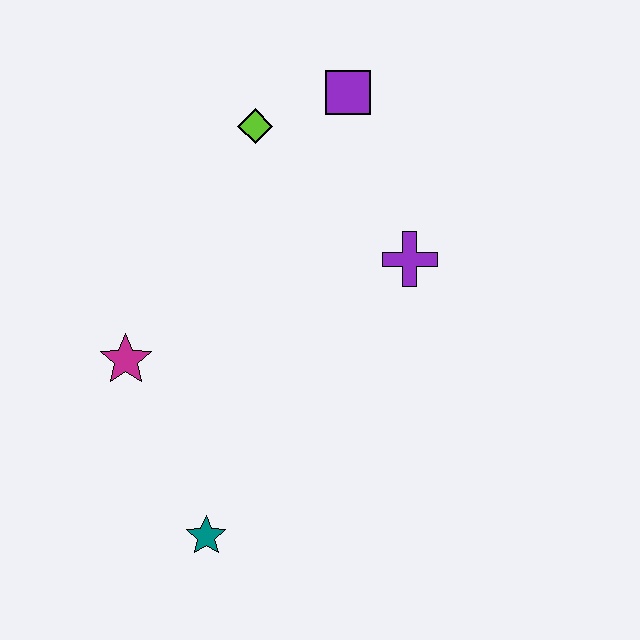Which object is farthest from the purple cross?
The teal star is farthest from the purple cross.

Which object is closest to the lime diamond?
The purple square is closest to the lime diamond.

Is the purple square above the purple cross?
Yes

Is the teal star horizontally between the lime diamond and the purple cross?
No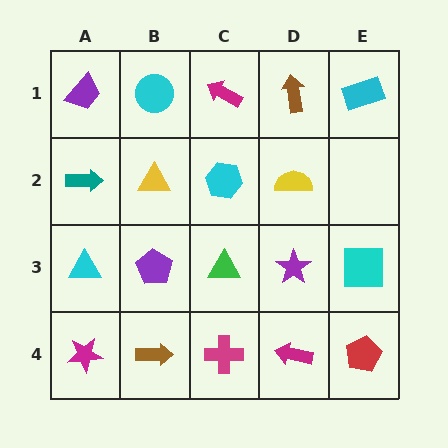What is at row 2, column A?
A teal arrow.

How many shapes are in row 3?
5 shapes.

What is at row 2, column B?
A yellow triangle.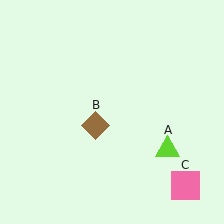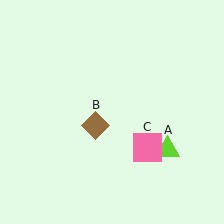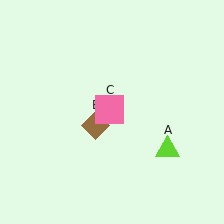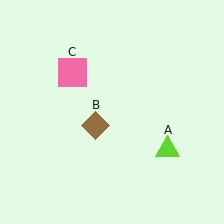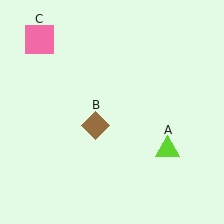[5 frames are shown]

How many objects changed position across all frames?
1 object changed position: pink square (object C).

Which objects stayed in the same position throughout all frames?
Lime triangle (object A) and brown diamond (object B) remained stationary.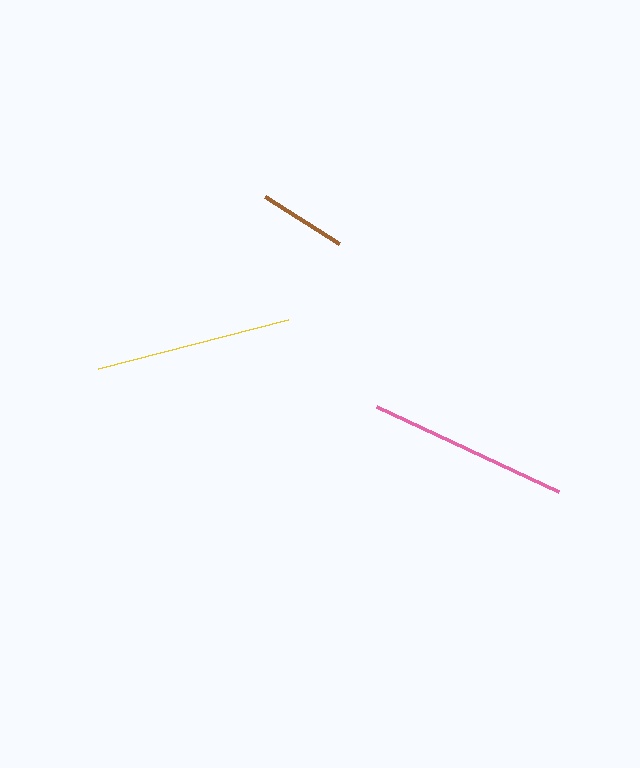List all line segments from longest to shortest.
From longest to shortest: pink, yellow, brown.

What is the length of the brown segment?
The brown segment is approximately 87 pixels long.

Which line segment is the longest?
The pink line is the longest at approximately 201 pixels.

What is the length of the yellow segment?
The yellow segment is approximately 196 pixels long.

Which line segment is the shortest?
The brown line is the shortest at approximately 87 pixels.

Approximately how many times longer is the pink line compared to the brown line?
The pink line is approximately 2.3 times the length of the brown line.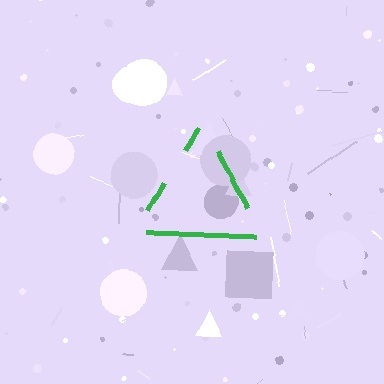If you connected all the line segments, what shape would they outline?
They would outline a triangle.